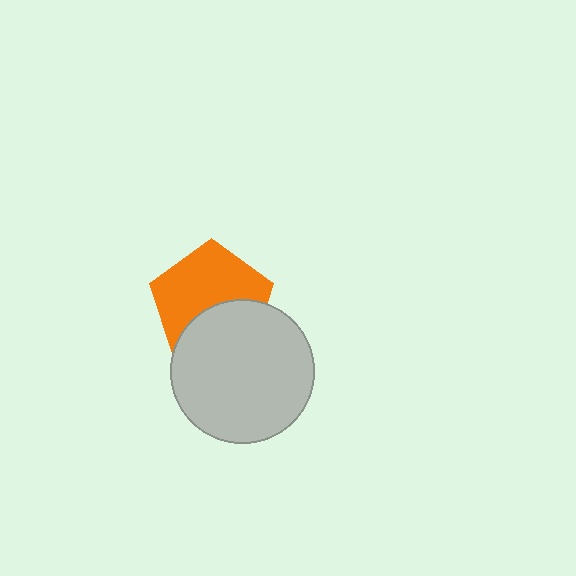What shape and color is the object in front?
The object in front is a light gray circle.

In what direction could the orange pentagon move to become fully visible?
The orange pentagon could move up. That would shift it out from behind the light gray circle entirely.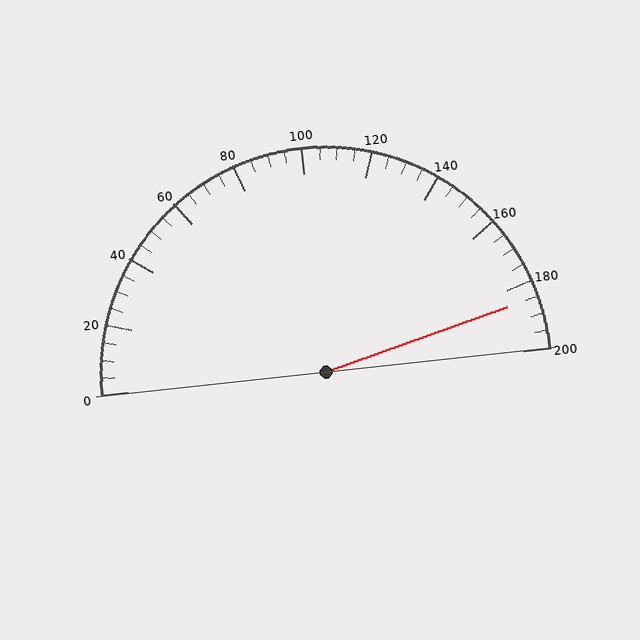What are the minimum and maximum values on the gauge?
The gauge ranges from 0 to 200.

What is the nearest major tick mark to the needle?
The nearest major tick mark is 180.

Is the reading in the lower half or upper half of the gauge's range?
The reading is in the upper half of the range (0 to 200).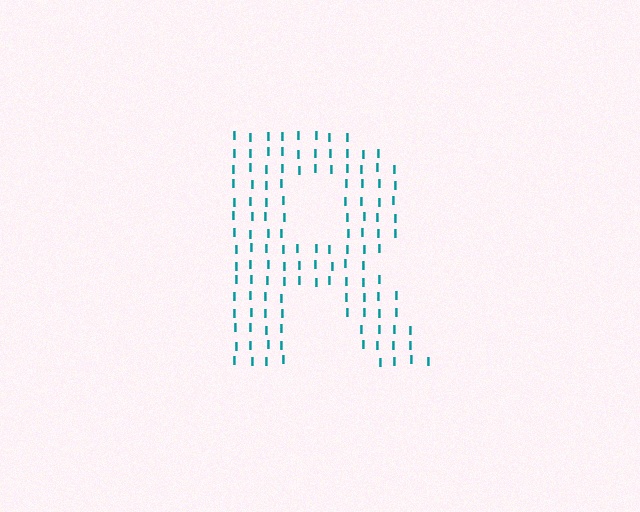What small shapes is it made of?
It is made of small letter I's.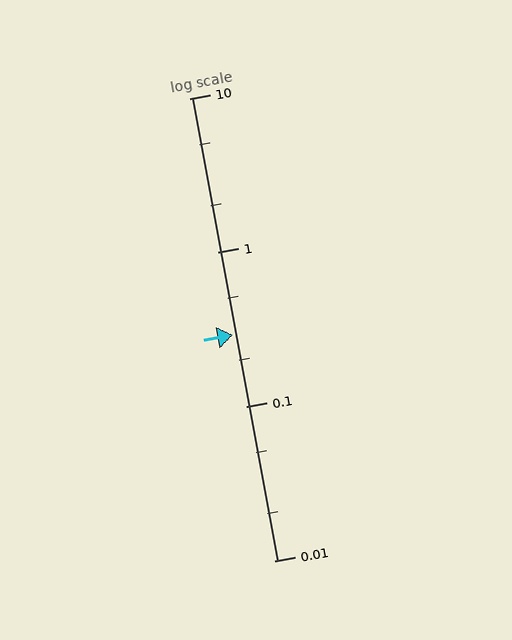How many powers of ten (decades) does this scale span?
The scale spans 3 decades, from 0.01 to 10.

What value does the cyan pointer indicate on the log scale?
The pointer indicates approximately 0.29.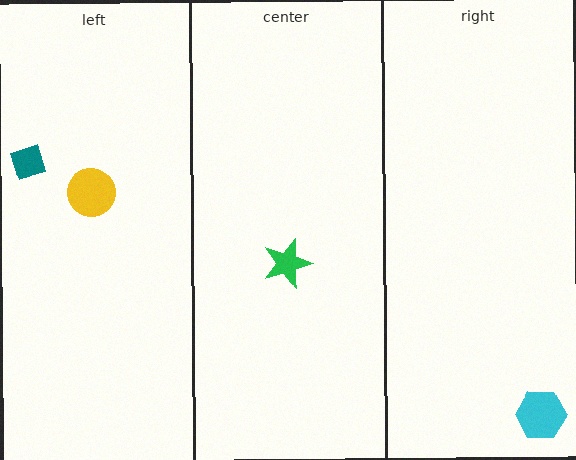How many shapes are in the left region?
2.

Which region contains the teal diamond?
The left region.